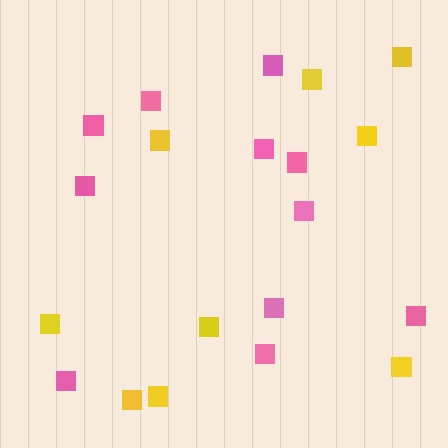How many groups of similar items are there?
There are 2 groups: one group of yellow squares (9) and one group of pink squares (11).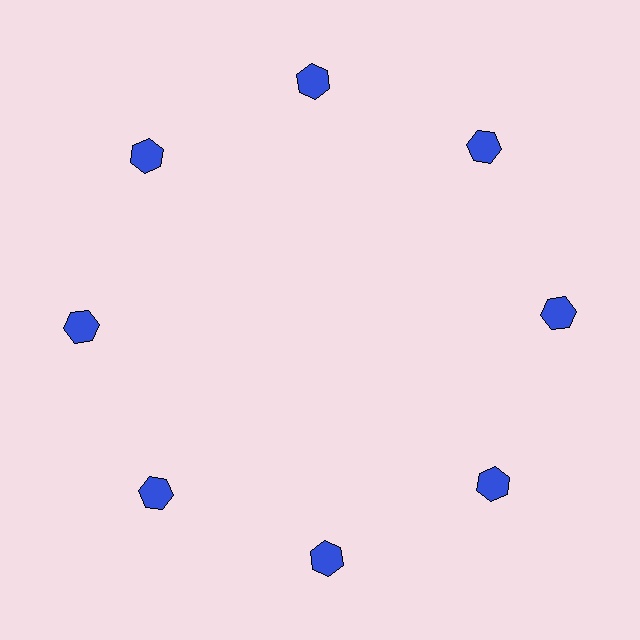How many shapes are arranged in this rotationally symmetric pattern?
There are 8 shapes, arranged in 8 groups of 1.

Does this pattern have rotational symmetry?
Yes, this pattern has 8-fold rotational symmetry. It looks the same after rotating 45 degrees around the center.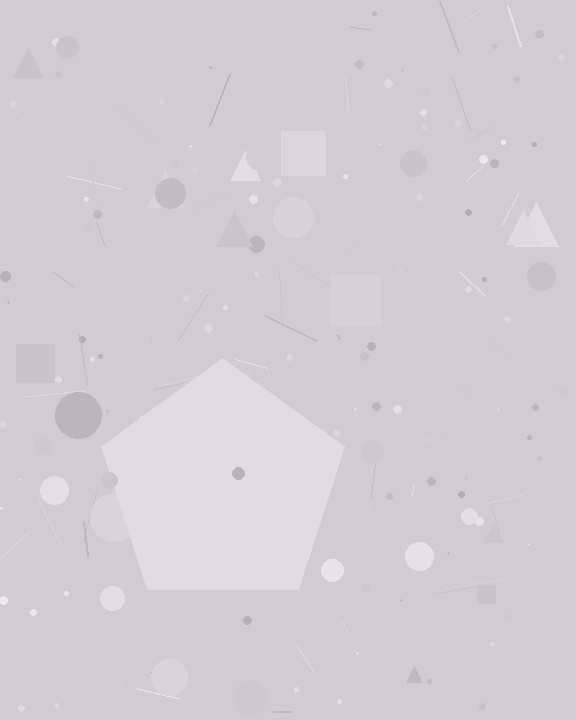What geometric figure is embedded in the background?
A pentagon is embedded in the background.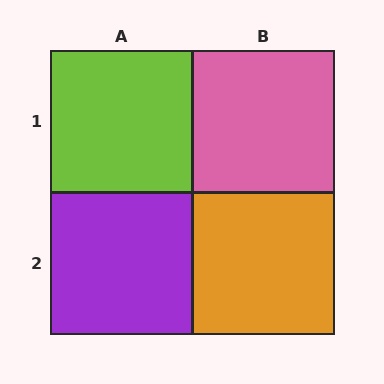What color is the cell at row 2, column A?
Purple.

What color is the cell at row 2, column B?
Orange.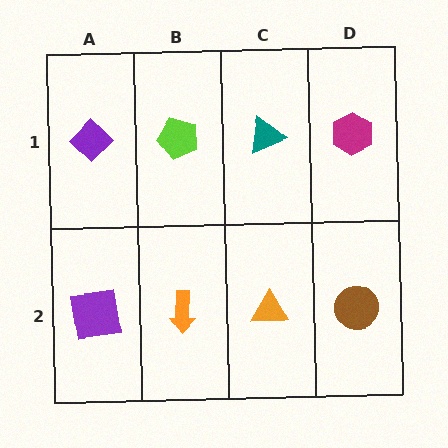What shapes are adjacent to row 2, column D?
A magenta hexagon (row 1, column D), an orange triangle (row 2, column C).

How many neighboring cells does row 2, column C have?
3.